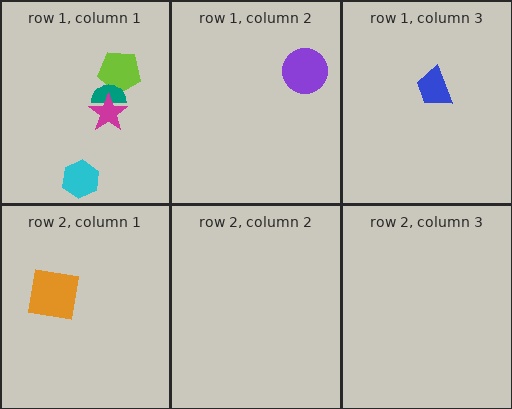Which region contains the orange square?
The row 2, column 1 region.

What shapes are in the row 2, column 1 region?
The orange square.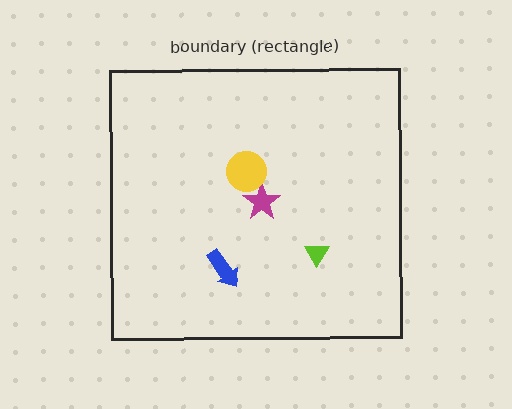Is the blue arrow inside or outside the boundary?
Inside.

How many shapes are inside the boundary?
4 inside, 0 outside.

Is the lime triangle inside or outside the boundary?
Inside.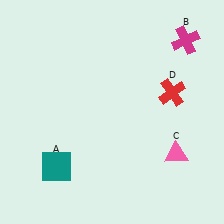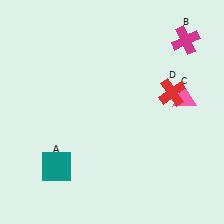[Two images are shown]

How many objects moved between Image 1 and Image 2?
1 object moved between the two images.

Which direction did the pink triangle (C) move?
The pink triangle (C) moved up.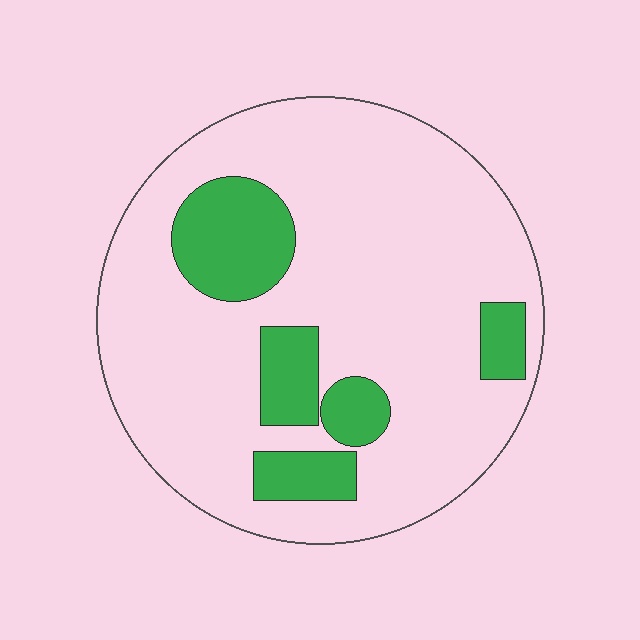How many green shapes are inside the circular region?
5.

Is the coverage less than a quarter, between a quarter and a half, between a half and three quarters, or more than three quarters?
Less than a quarter.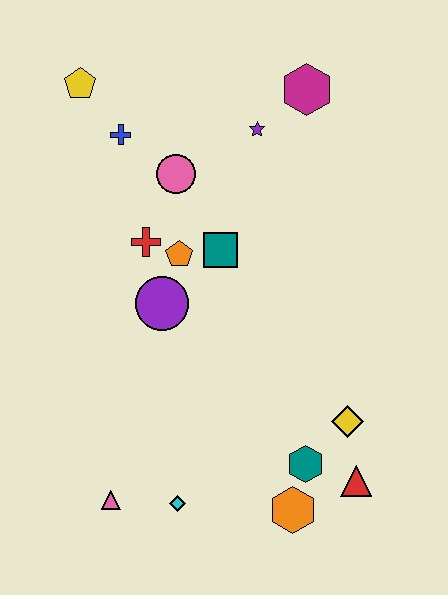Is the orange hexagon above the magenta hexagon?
No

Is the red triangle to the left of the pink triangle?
No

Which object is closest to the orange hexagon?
The teal hexagon is closest to the orange hexagon.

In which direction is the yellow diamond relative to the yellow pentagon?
The yellow diamond is below the yellow pentagon.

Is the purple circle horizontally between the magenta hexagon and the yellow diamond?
No